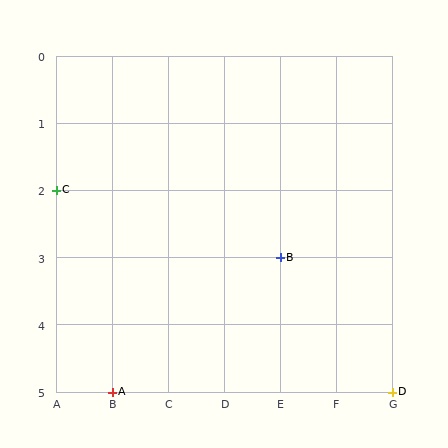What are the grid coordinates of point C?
Point C is at grid coordinates (A, 2).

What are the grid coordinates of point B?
Point B is at grid coordinates (E, 3).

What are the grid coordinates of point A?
Point A is at grid coordinates (B, 5).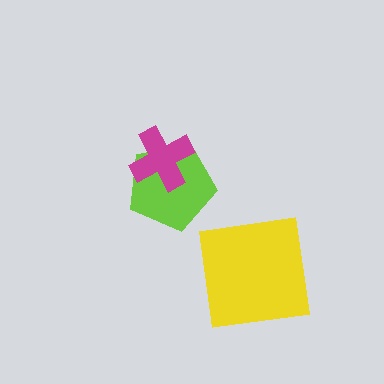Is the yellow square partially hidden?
No, no other shape covers it.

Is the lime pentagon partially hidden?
Yes, it is partially covered by another shape.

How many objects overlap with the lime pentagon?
1 object overlaps with the lime pentagon.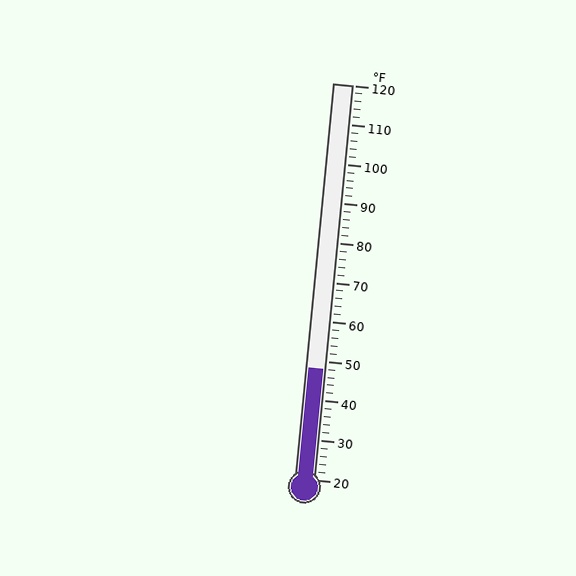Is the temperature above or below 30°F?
The temperature is above 30°F.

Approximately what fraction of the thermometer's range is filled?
The thermometer is filled to approximately 30% of its range.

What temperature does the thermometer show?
The thermometer shows approximately 48°F.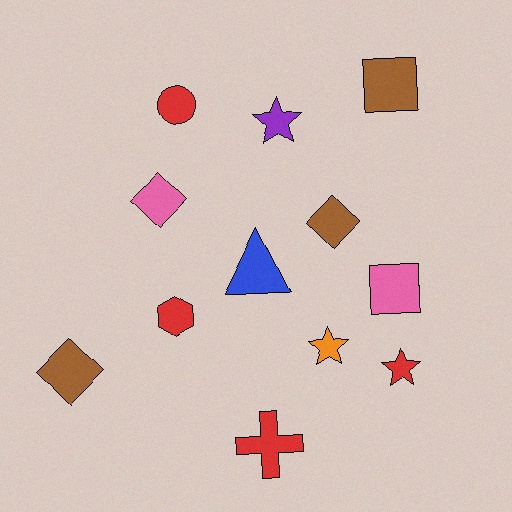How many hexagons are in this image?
There is 1 hexagon.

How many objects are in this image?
There are 12 objects.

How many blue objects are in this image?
There is 1 blue object.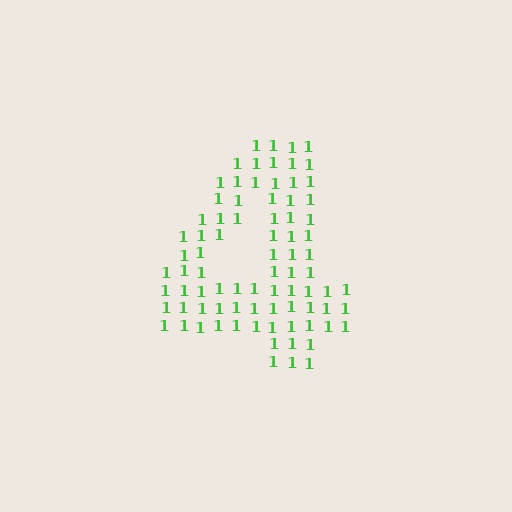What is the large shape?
The large shape is the digit 4.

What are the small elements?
The small elements are digit 1's.